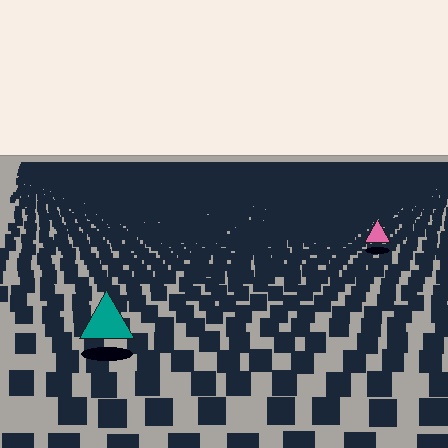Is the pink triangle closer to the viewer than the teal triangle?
No. The teal triangle is closer — you can tell from the texture gradient: the ground texture is coarser near it.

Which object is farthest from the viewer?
The pink triangle is farthest from the viewer. It appears smaller and the ground texture around it is denser.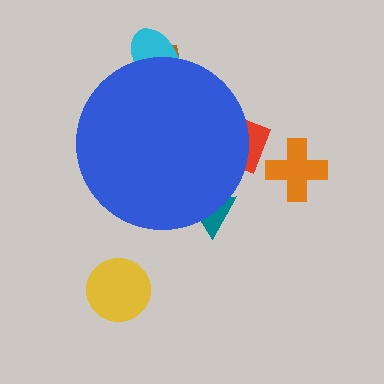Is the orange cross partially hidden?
No, the orange cross is fully visible.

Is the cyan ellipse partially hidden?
Yes, the cyan ellipse is partially hidden behind the blue circle.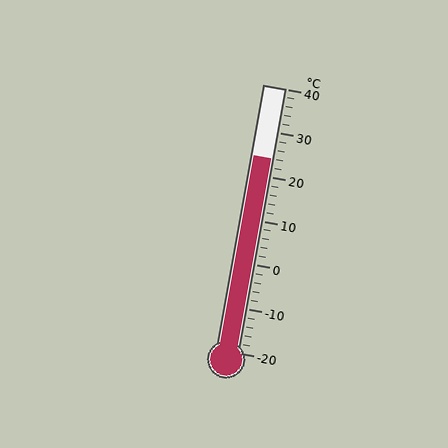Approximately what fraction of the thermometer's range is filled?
The thermometer is filled to approximately 75% of its range.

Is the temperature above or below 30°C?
The temperature is below 30°C.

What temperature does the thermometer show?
The thermometer shows approximately 24°C.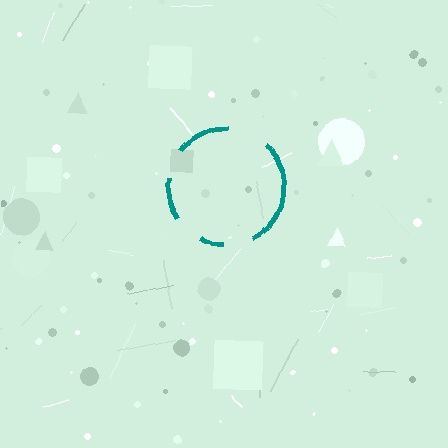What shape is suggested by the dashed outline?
The dashed outline suggests a circle.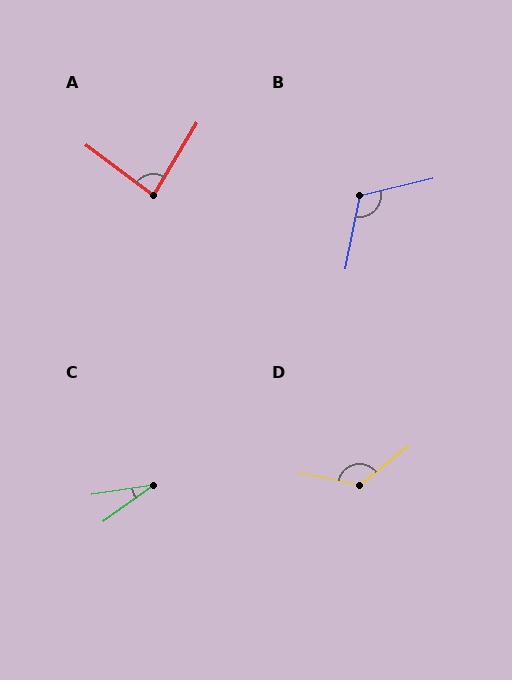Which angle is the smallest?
C, at approximately 28 degrees.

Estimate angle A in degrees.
Approximately 84 degrees.